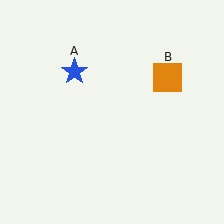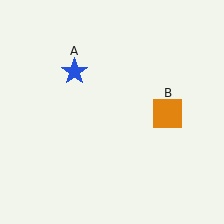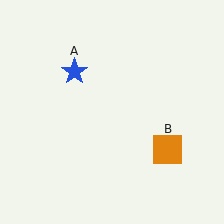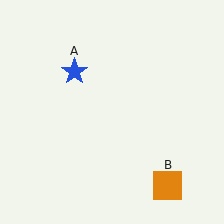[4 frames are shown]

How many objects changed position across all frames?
1 object changed position: orange square (object B).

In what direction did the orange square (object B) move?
The orange square (object B) moved down.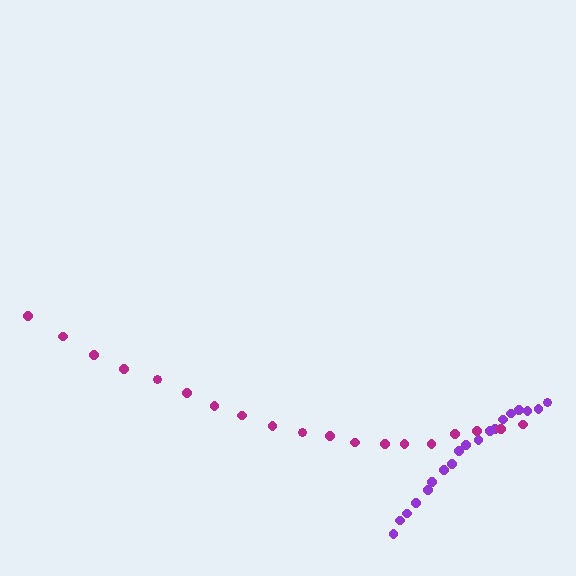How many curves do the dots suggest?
There are 2 distinct paths.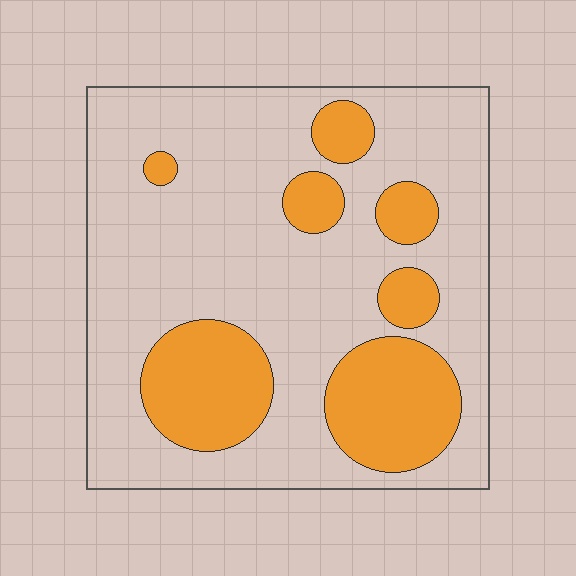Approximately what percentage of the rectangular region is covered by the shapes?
Approximately 25%.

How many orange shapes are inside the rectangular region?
7.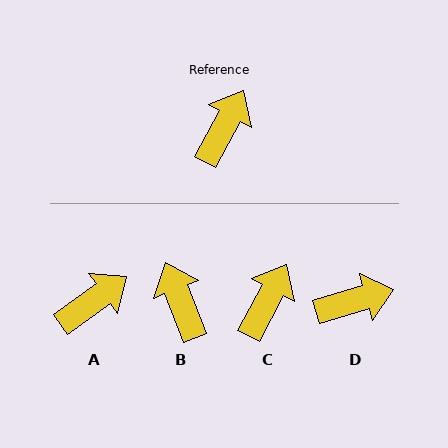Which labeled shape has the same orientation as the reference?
C.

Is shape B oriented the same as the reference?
No, it is off by about 50 degrees.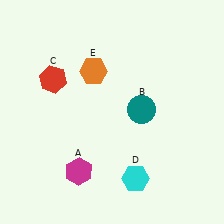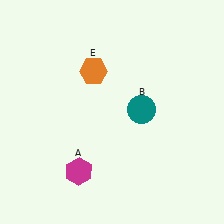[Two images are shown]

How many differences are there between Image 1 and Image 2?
There are 2 differences between the two images.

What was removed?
The cyan hexagon (D), the red hexagon (C) were removed in Image 2.